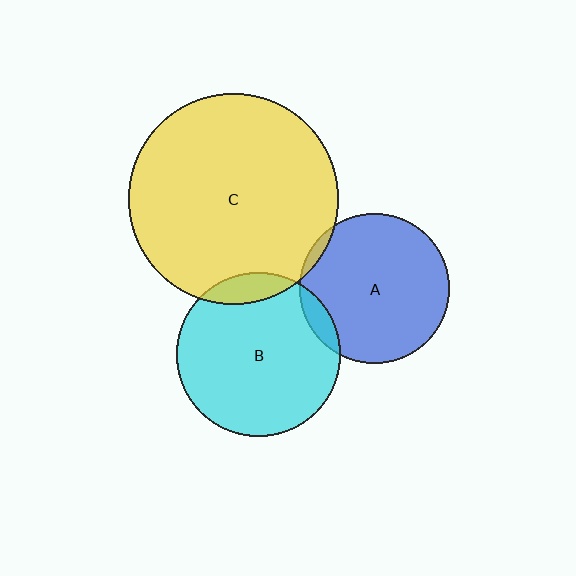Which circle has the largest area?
Circle C (yellow).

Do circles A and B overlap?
Yes.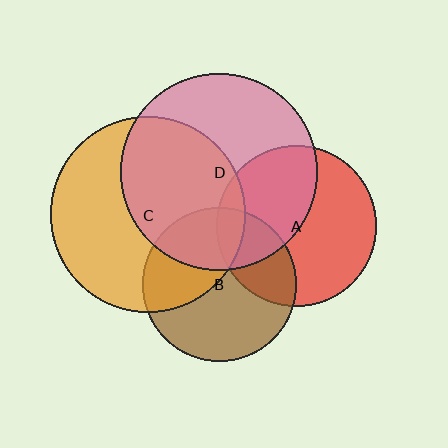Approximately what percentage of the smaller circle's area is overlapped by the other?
Approximately 30%.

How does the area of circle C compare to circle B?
Approximately 1.6 times.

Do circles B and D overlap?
Yes.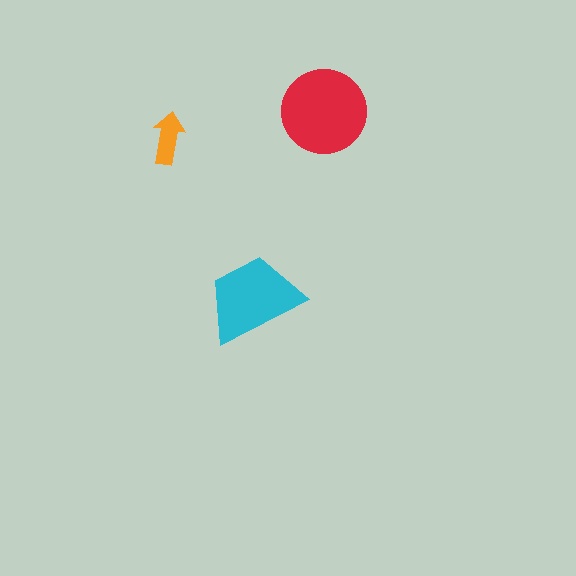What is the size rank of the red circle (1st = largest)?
1st.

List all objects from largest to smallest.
The red circle, the cyan trapezoid, the orange arrow.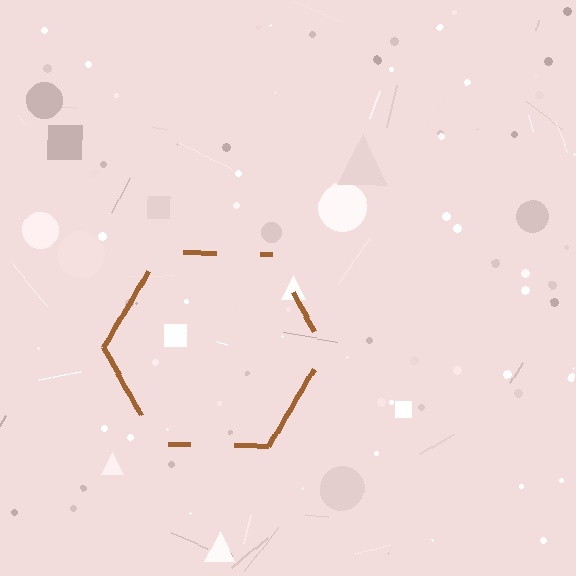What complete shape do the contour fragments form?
The contour fragments form a hexagon.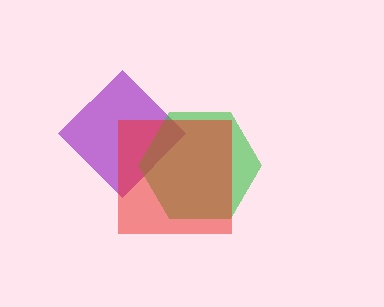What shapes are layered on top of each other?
The layered shapes are: a purple diamond, a green hexagon, a red square.